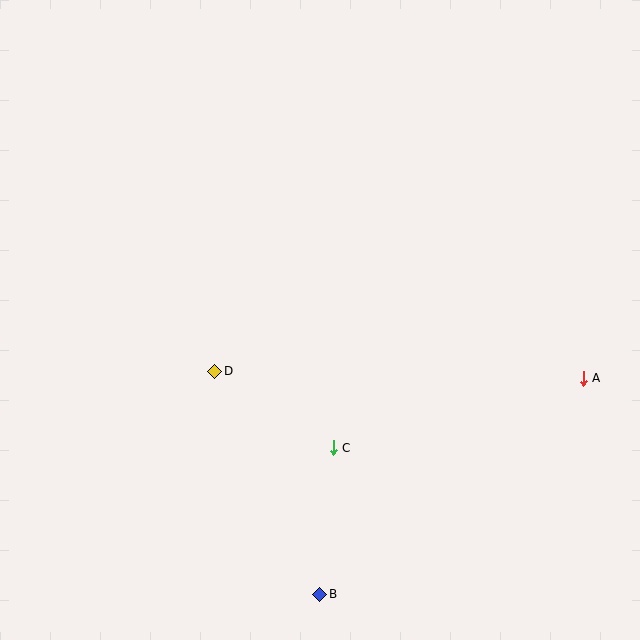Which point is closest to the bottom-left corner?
Point B is closest to the bottom-left corner.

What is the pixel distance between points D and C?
The distance between D and C is 141 pixels.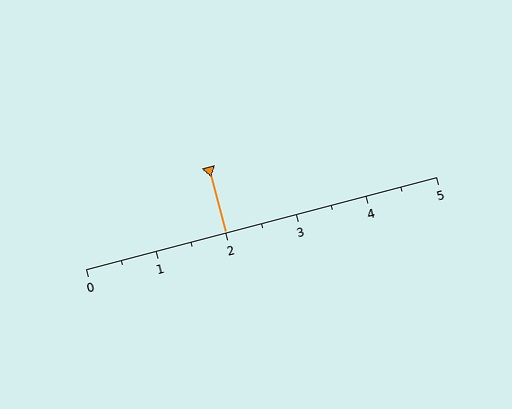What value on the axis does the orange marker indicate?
The marker indicates approximately 2.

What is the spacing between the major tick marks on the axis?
The major ticks are spaced 1 apart.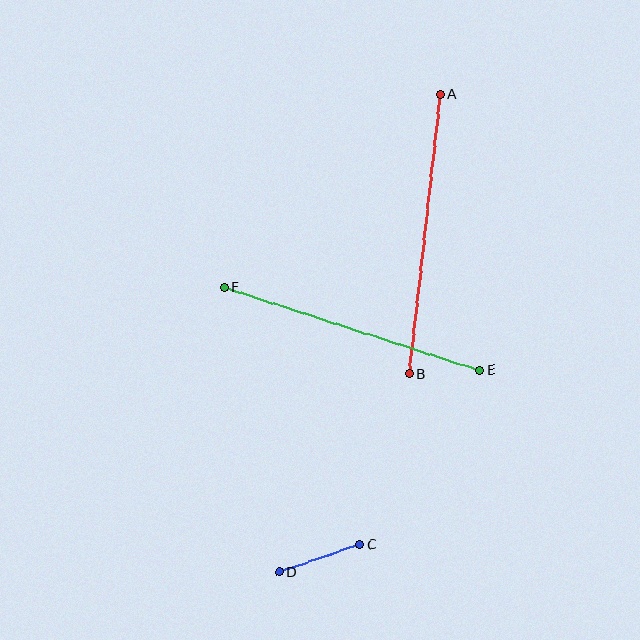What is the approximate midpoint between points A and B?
The midpoint is at approximately (425, 234) pixels.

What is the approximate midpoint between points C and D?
The midpoint is at approximately (320, 558) pixels.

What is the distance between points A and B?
The distance is approximately 281 pixels.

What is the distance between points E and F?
The distance is approximately 269 pixels.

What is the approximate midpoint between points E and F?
The midpoint is at approximately (352, 329) pixels.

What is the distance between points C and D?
The distance is approximately 85 pixels.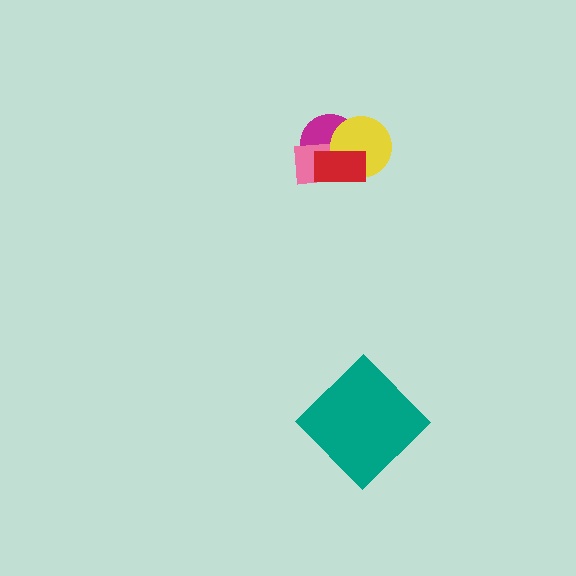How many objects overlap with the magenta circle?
3 objects overlap with the magenta circle.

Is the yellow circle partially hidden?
Yes, it is partially covered by another shape.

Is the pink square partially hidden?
Yes, it is partially covered by another shape.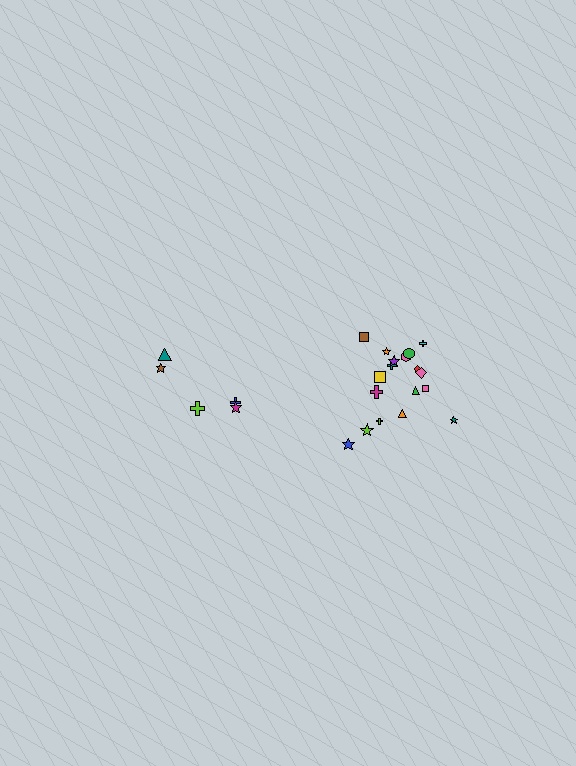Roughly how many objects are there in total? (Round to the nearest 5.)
Roughly 25 objects in total.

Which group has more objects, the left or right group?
The right group.